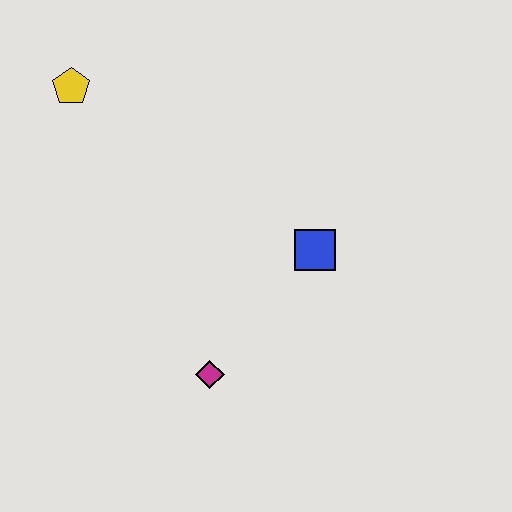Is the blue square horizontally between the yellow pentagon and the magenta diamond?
No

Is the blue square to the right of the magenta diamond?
Yes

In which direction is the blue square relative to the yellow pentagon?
The blue square is to the right of the yellow pentagon.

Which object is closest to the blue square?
The magenta diamond is closest to the blue square.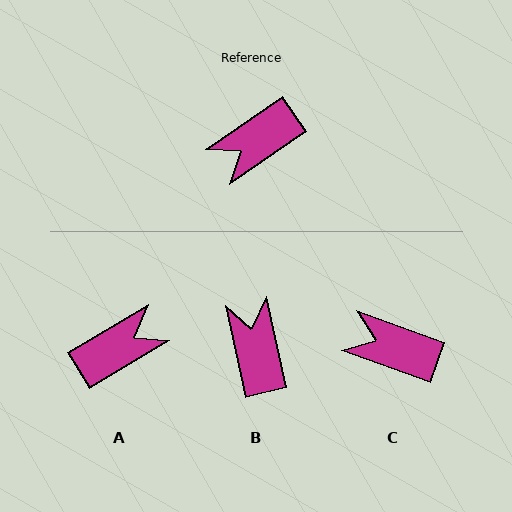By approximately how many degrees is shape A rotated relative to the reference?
Approximately 176 degrees counter-clockwise.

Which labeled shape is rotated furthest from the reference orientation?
A, about 176 degrees away.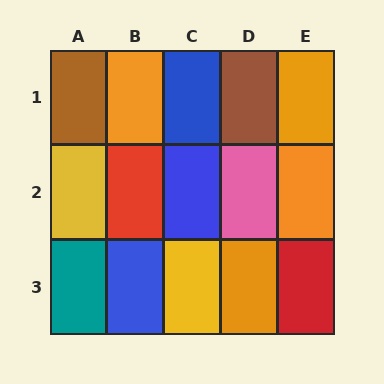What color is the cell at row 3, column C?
Yellow.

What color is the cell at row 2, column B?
Red.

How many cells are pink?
1 cell is pink.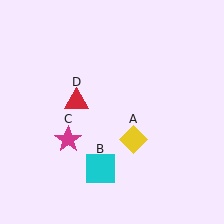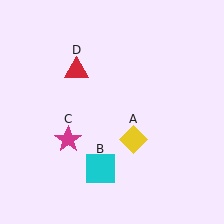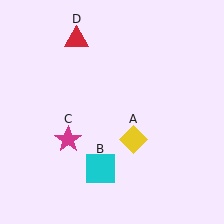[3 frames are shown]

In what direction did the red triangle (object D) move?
The red triangle (object D) moved up.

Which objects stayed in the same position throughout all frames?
Yellow diamond (object A) and cyan square (object B) and magenta star (object C) remained stationary.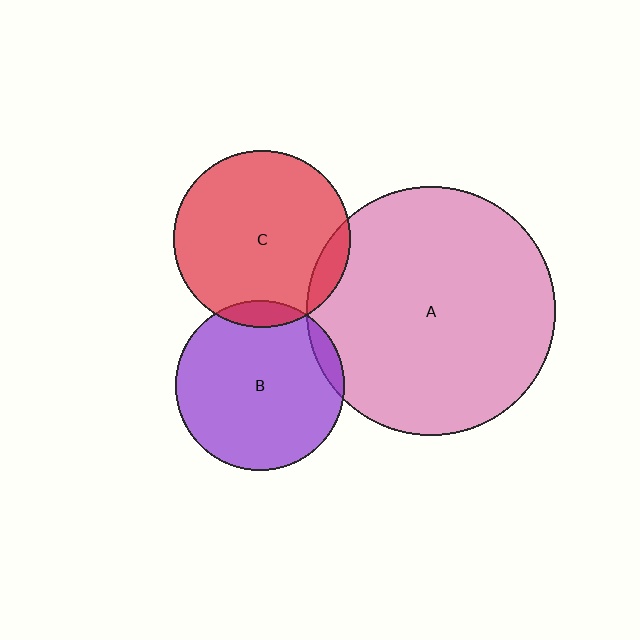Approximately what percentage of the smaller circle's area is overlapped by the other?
Approximately 5%.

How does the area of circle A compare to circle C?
Approximately 2.0 times.